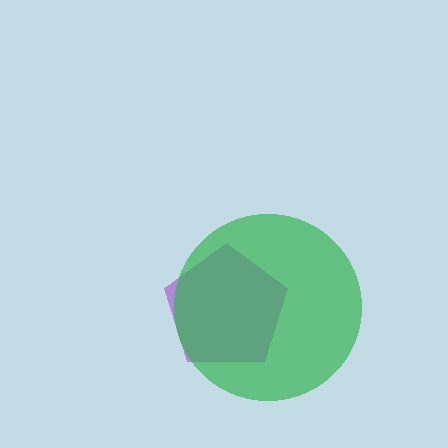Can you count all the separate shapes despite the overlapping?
Yes, there are 2 separate shapes.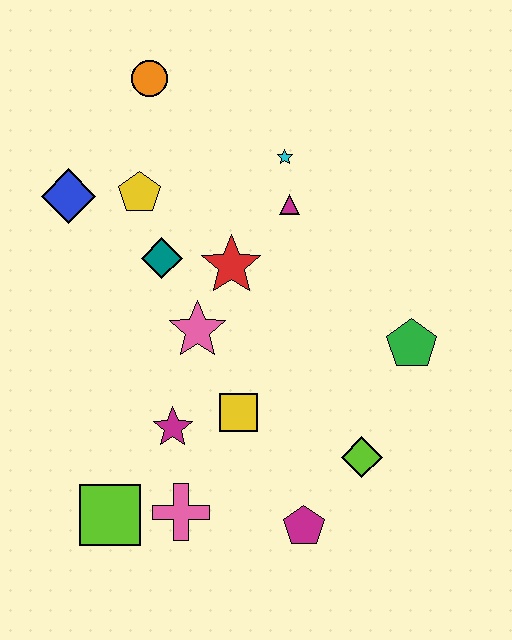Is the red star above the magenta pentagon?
Yes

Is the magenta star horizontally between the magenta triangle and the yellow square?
No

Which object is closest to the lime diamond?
The magenta pentagon is closest to the lime diamond.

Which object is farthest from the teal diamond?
The magenta pentagon is farthest from the teal diamond.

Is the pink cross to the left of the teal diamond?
No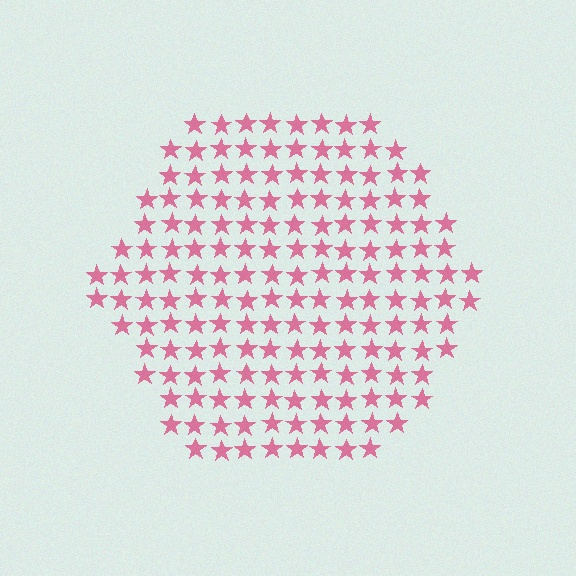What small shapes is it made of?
It is made of small stars.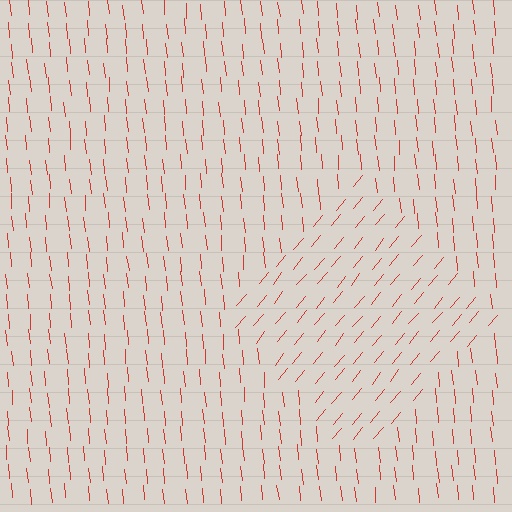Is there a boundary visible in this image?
Yes, there is a texture boundary formed by a change in line orientation.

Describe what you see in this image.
The image is filled with small red line segments. A diamond region in the image has lines oriented differently from the surrounding lines, creating a visible texture boundary.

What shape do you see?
I see a diamond.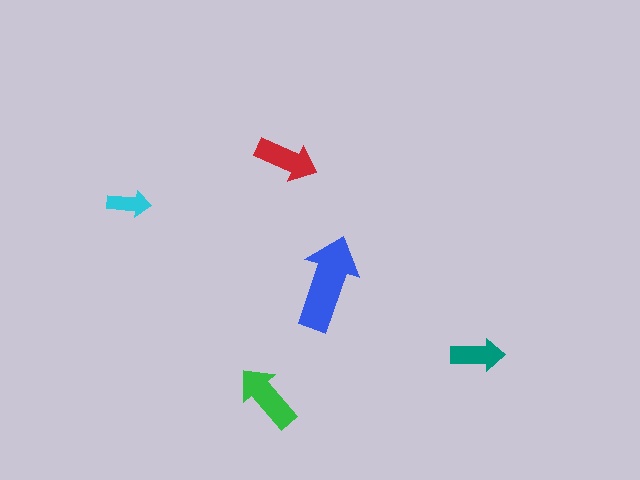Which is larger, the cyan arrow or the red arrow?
The red one.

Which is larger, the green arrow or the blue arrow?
The blue one.